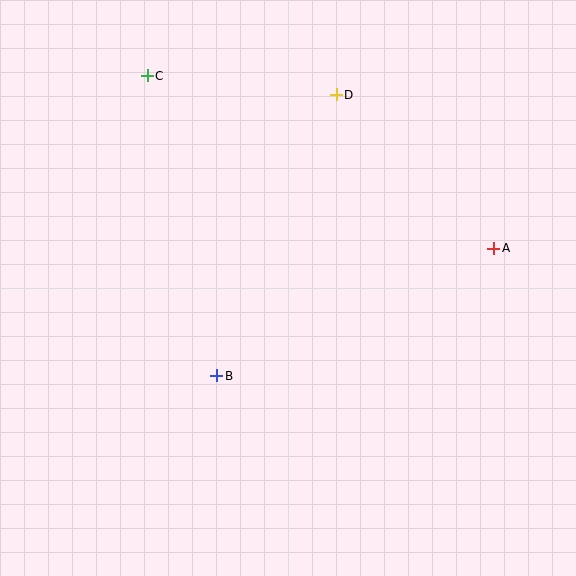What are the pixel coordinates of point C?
Point C is at (147, 76).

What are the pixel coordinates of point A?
Point A is at (494, 248).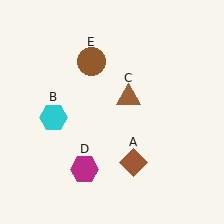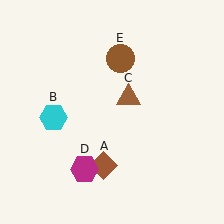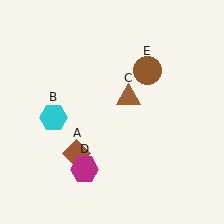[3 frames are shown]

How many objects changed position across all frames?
2 objects changed position: brown diamond (object A), brown circle (object E).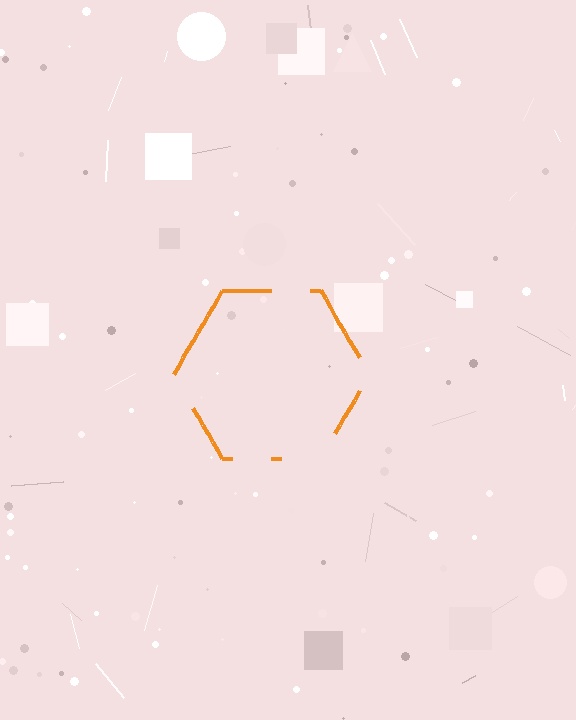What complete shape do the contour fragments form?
The contour fragments form a hexagon.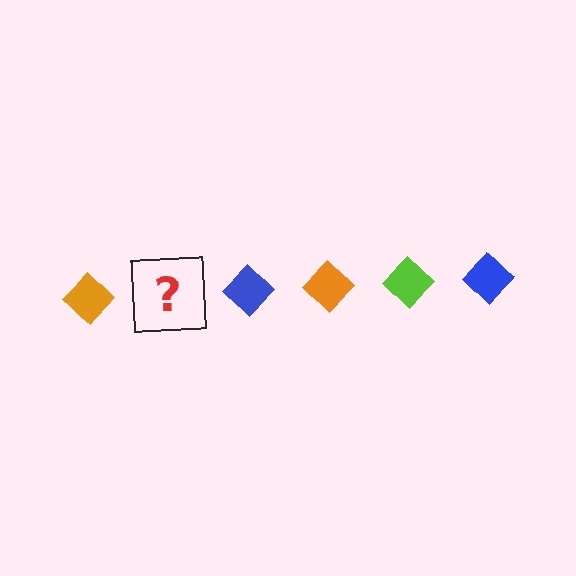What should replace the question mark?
The question mark should be replaced with a lime diamond.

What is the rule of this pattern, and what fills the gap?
The rule is that the pattern cycles through orange, lime, blue diamonds. The gap should be filled with a lime diamond.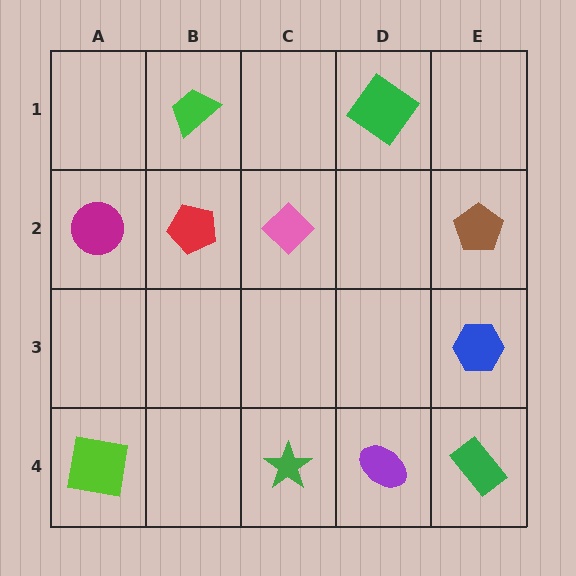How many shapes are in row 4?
4 shapes.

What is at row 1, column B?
A green trapezoid.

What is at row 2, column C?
A pink diamond.